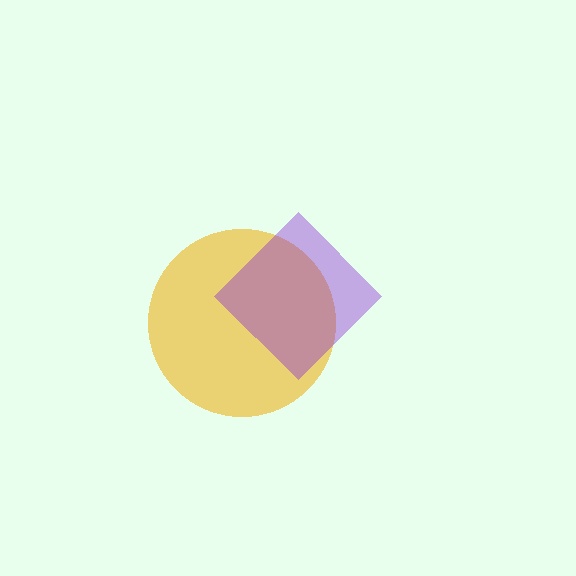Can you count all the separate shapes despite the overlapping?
Yes, there are 2 separate shapes.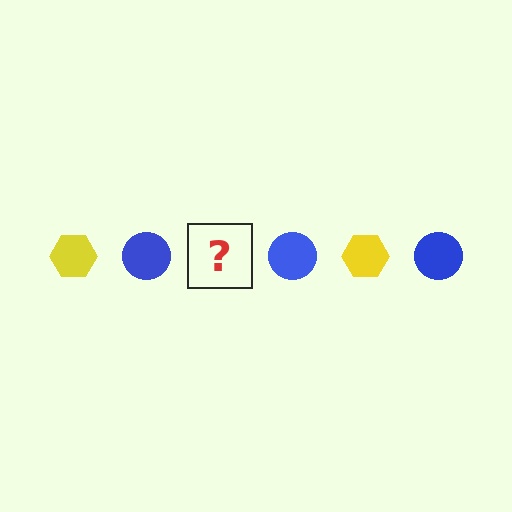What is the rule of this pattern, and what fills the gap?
The rule is that the pattern alternates between yellow hexagon and blue circle. The gap should be filled with a yellow hexagon.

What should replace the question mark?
The question mark should be replaced with a yellow hexagon.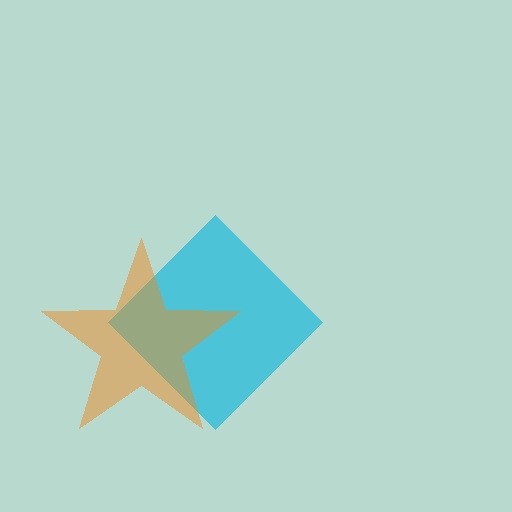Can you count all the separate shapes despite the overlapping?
Yes, there are 2 separate shapes.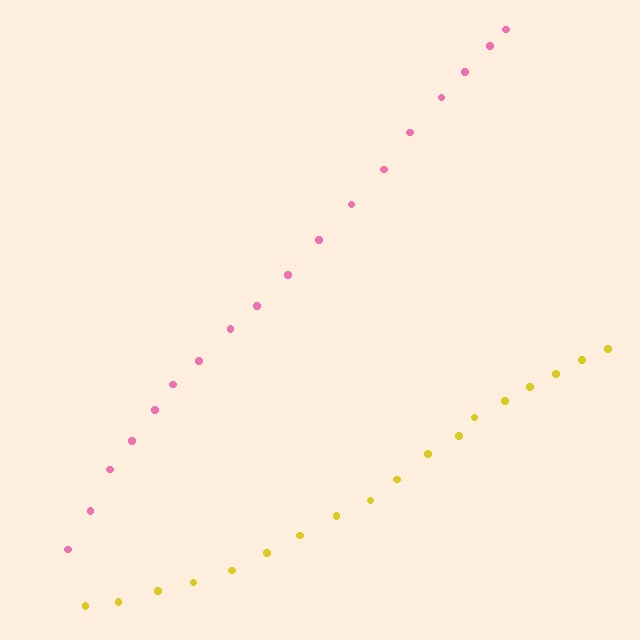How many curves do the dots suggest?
There are 2 distinct paths.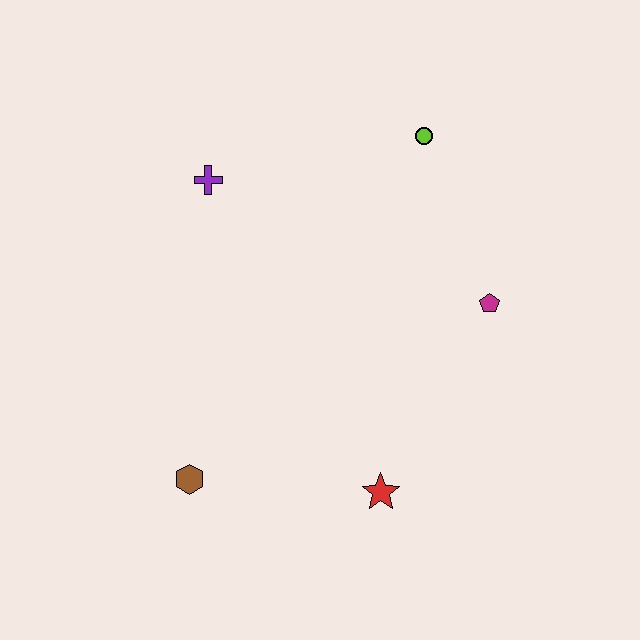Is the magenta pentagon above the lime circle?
No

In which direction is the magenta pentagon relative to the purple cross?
The magenta pentagon is to the right of the purple cross.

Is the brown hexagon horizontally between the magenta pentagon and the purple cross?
No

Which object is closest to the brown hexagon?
The red star is closest to the brown hexagon.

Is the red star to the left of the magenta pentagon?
Yes